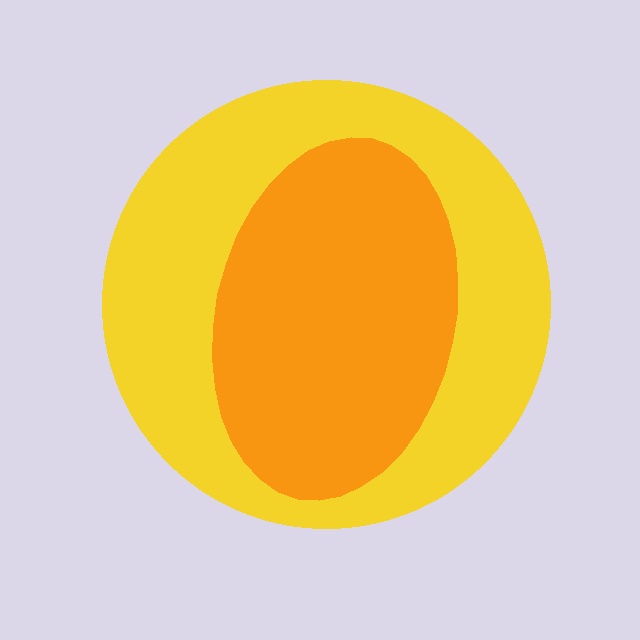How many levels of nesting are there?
2.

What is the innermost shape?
The orange ellipse.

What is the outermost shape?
The yellow circle.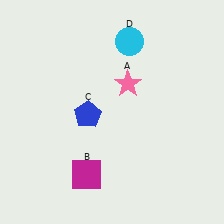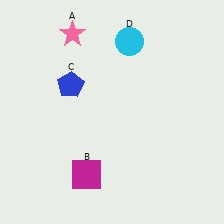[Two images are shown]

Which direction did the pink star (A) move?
The pink star (A) moved left.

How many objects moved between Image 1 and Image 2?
2 objects moved between the two images.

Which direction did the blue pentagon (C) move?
The blue pentagon (C) moved up.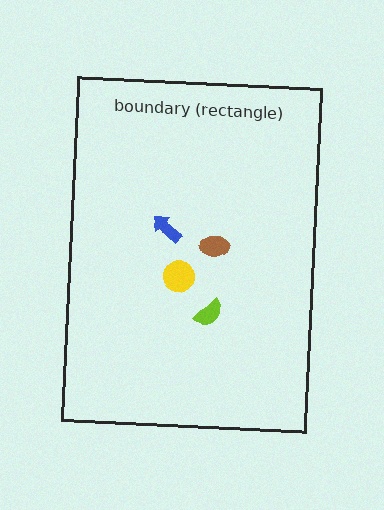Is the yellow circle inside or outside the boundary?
Inside.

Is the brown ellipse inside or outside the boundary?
Inside.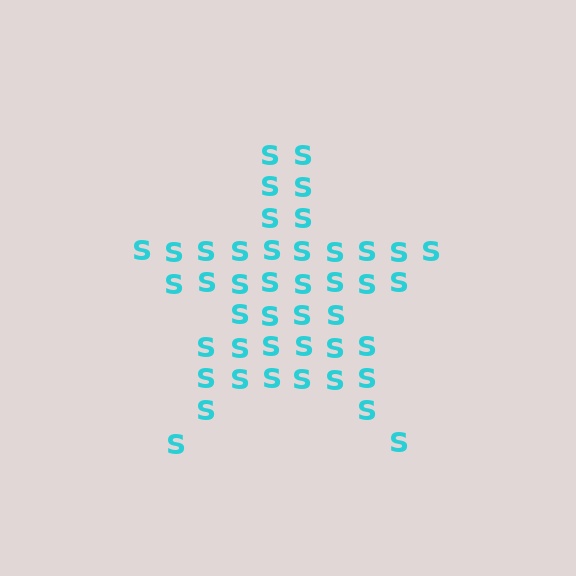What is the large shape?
The large shape is a star.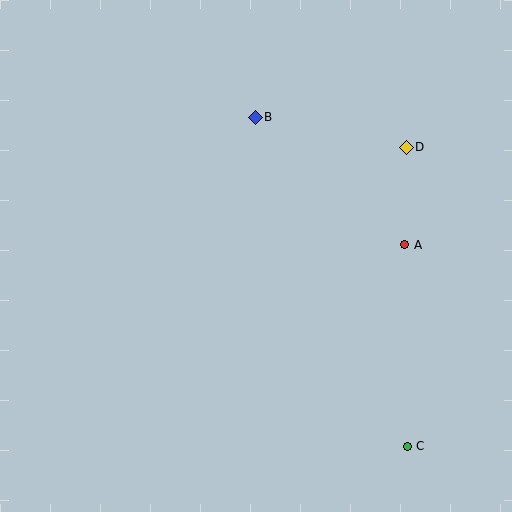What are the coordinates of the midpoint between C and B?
The midpoint between C and B is at (331, 282).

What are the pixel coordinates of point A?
Point A is at (405, 245).